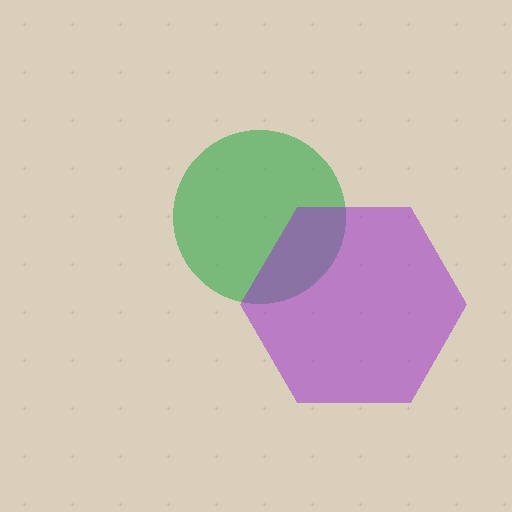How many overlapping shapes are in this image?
There are 2 overlapping shapes in the image.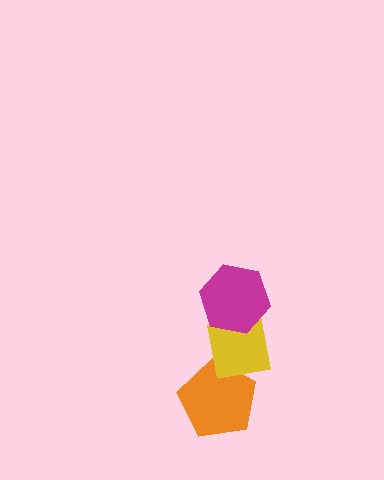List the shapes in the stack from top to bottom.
From top to bottom: the magenta hexagon, the yellow square, the orange pentagon.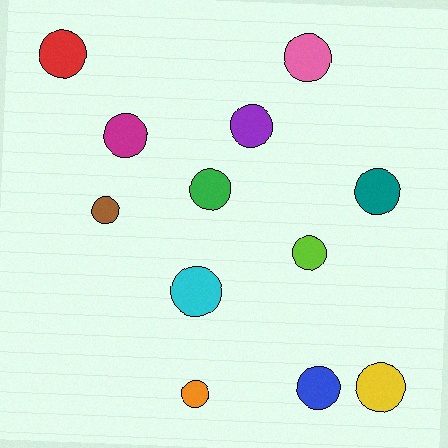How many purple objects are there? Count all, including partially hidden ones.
There is 1 purple object.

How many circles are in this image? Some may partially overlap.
There are 12 circles.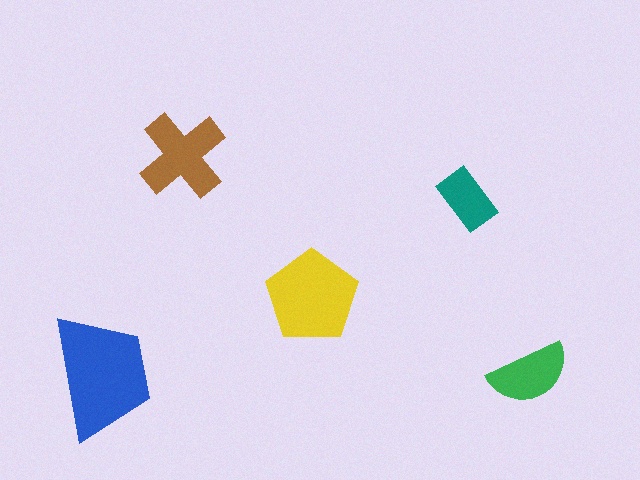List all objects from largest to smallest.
The blue trapezoid, the yellow pentagon, the brown cross, the green semicircle, the teal rectangle.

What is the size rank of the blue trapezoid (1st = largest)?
1st.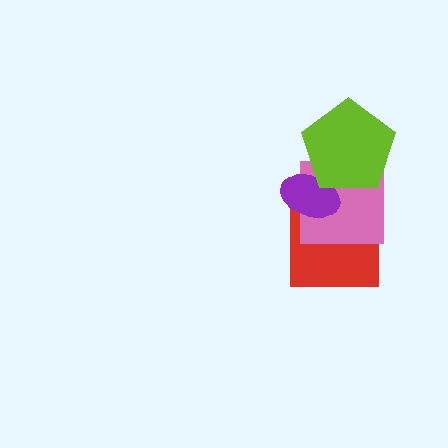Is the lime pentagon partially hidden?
No, no other shape covers it.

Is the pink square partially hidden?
Yes, it is partially covered by another shape.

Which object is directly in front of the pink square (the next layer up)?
The purple ellipse is directly in front of the pink square.